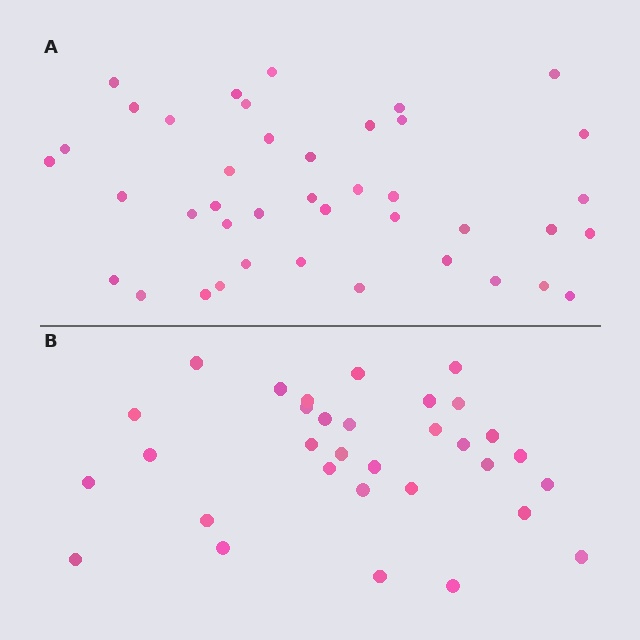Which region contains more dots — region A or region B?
Region A (the top region) has more dots.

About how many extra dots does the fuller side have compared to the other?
Region A has roughly 8 or so more dots than region B.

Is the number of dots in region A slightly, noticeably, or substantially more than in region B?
Region A has noticeably more, but not dramatically so. The ratio is roughly 1.3 to 1.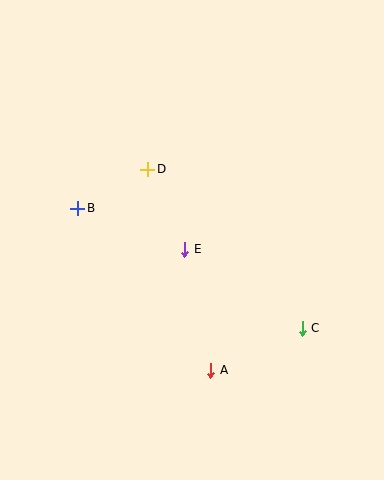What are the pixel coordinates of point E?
Point E is at (185, 249).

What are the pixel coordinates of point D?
Point D is at (148, 169).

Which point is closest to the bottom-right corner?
Point C is closest to the bottom-right corner.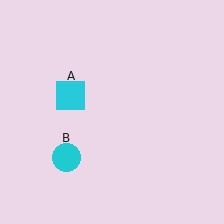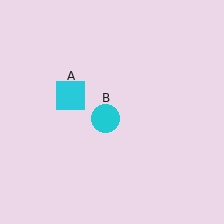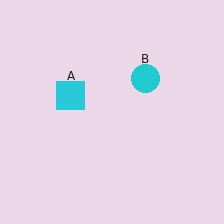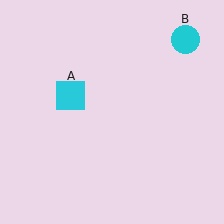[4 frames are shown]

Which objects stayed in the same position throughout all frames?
Cyan square (object A) remained stationary.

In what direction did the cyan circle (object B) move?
The cyan circle (object B) moved up and to the right.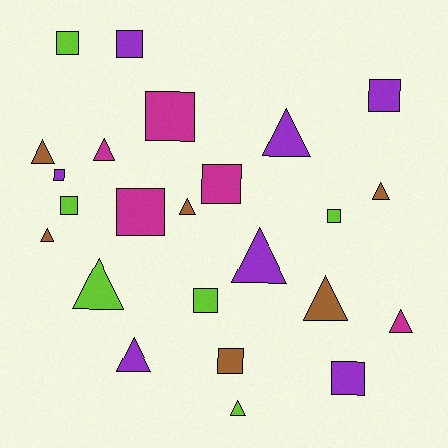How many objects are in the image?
There are 24 objects.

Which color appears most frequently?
Purple, with 7 objects.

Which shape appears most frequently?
Square, with 12 objects.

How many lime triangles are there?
There are 2 lime triangles.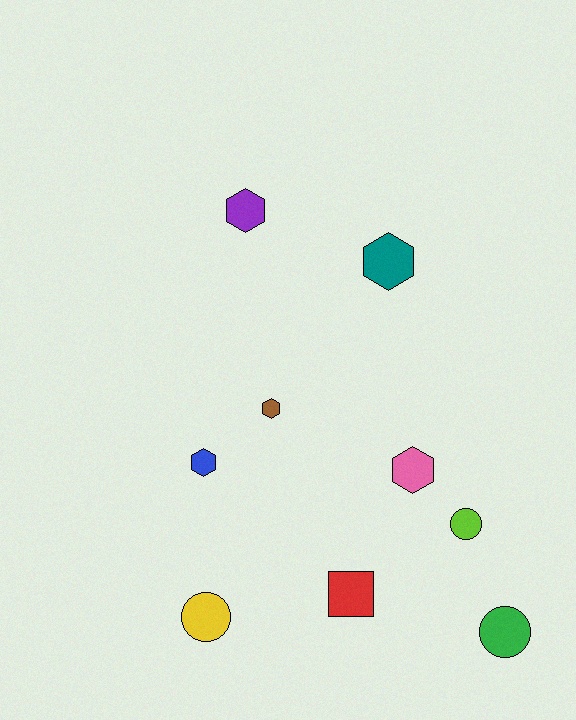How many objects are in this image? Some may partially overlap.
There are 9 objects.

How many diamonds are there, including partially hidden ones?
There are no diamonds.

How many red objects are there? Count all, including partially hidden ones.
There is 1 red object.